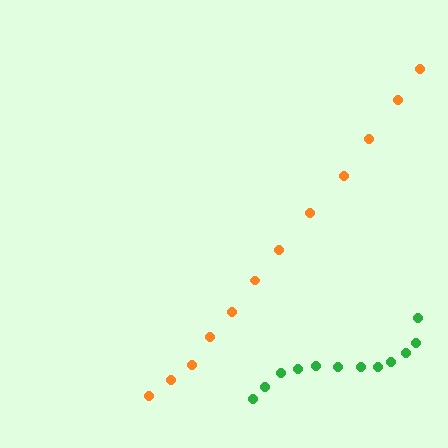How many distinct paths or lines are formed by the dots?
There are 2 distinct paths.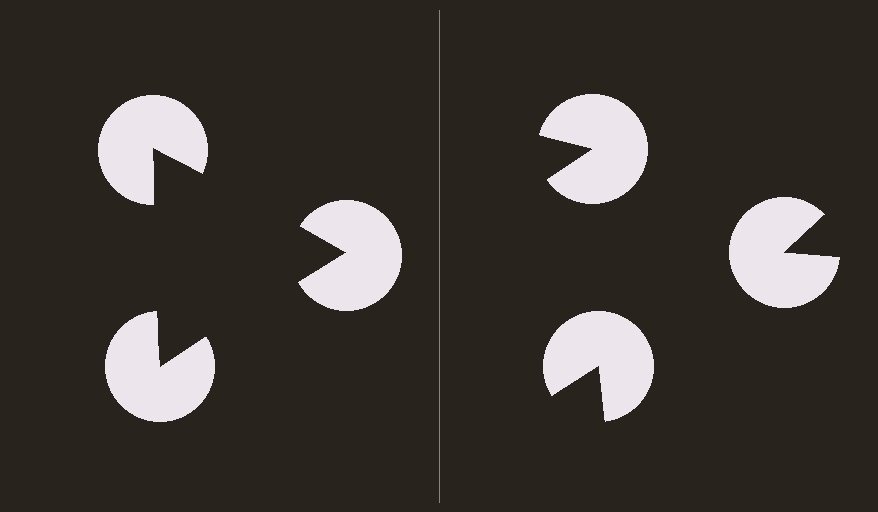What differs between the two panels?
The pac-man discs are positioned identically on both sides; only the wedge orientations differ. On the left they align to a triangle; on the right they are misaligned.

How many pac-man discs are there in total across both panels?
6 — 3 on each side.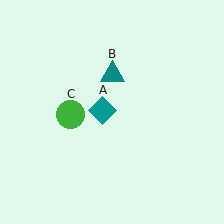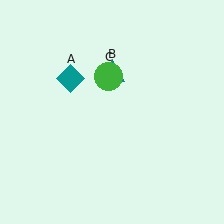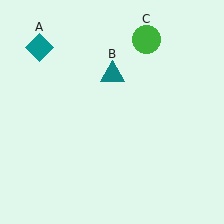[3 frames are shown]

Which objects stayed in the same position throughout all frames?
Teal triangle (object B) remained stationary.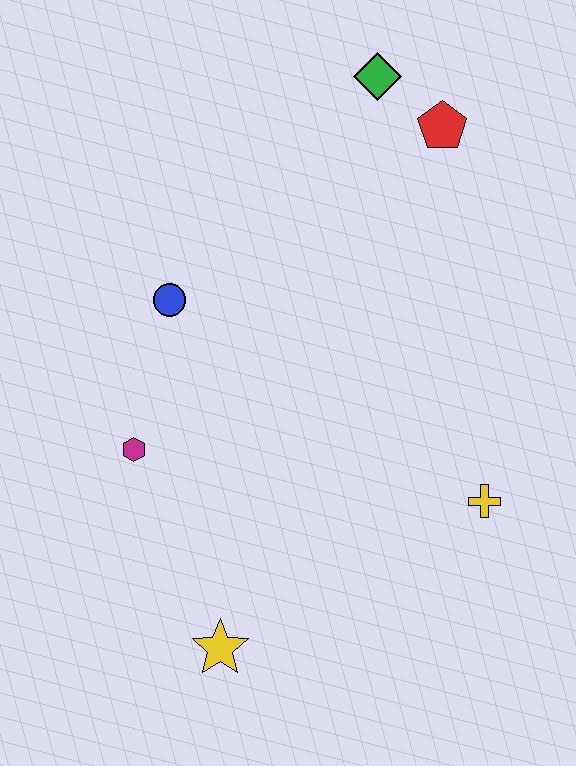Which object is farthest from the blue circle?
The yellow cross is farthest from the blue circle.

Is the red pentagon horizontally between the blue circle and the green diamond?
No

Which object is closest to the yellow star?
The magenta hexagon is closest to the yellow star.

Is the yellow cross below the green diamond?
Yes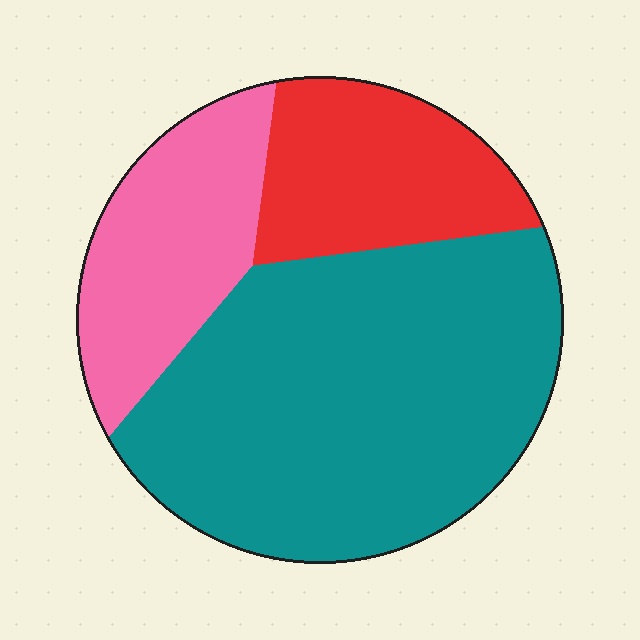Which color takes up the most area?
Teal, at roughly 60%.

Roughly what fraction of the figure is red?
Red covers about 20% of the figure.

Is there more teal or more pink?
Teal.